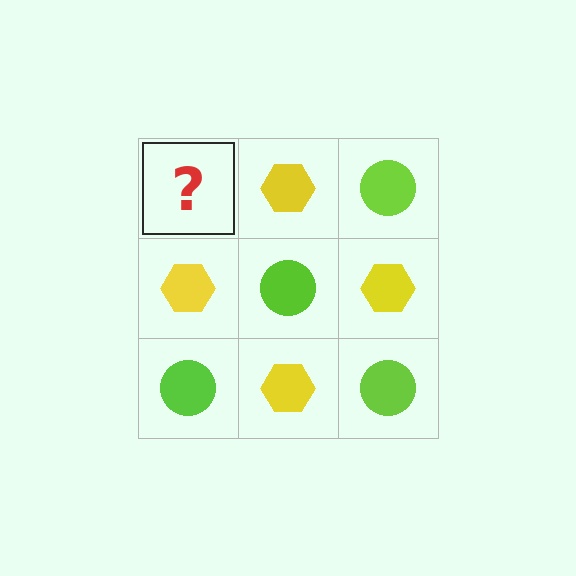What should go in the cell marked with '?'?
The missing cell should contain a lime circle.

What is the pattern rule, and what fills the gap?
The rule is that it alternates lime circle and yellow hexagon in a checkerboard pattern. The gap should be filled with a lime circle.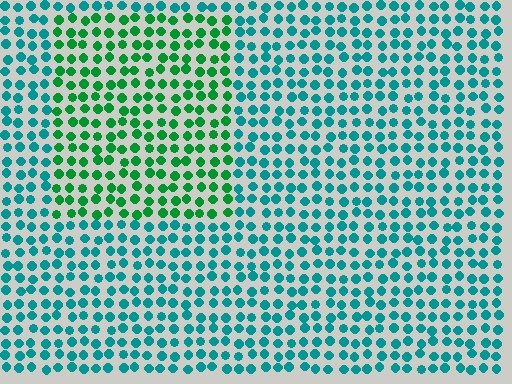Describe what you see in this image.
The image is filled with small teal elements in a uniform arrangement. A rectangle-shaped region is visible where the elements are tinted to a slightly different hue, forming a subtle color boundary.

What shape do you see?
I see a rectangle.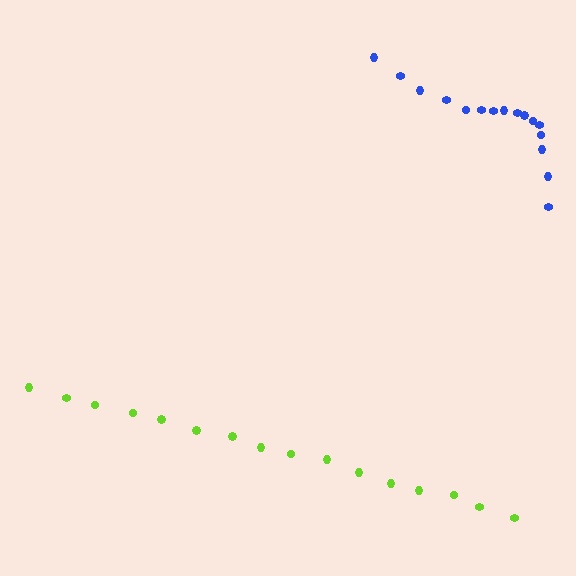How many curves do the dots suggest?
There are 2 distinct paths.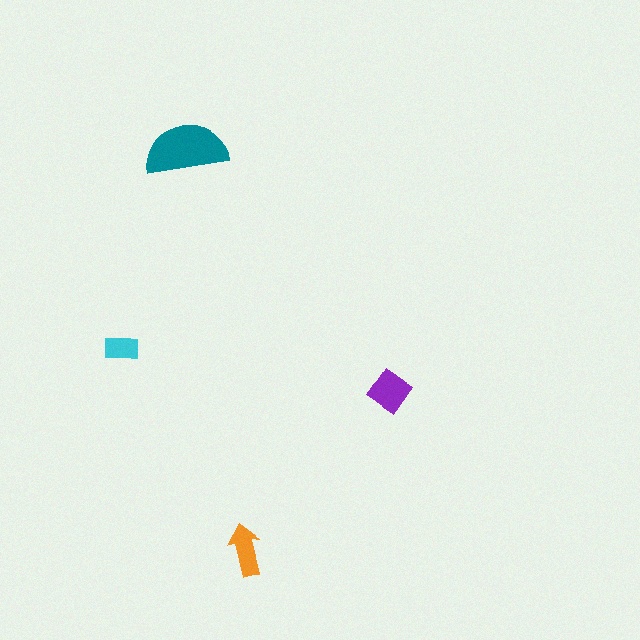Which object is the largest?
The teal semicircle.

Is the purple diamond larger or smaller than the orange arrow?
Larger.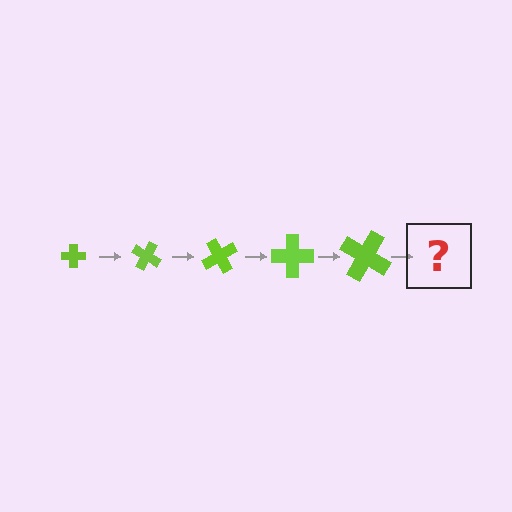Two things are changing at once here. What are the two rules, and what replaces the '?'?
The two rules are that the cross grows larger each step and it rotates 30 degrees each step. The '?' should be a cross, larger than the previous one and rotated 150 degrees from the start.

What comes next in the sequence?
The next element should be a cross, larger than the previous one and rotated 150 degrees from the start.